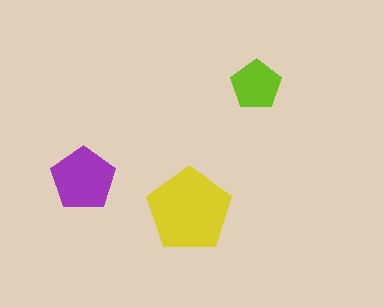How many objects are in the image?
There are 3 objects in the image.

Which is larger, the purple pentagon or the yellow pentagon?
The yellow one.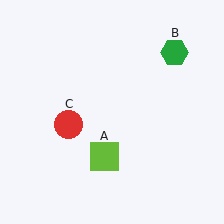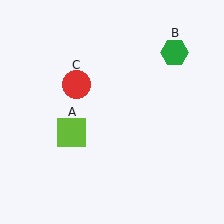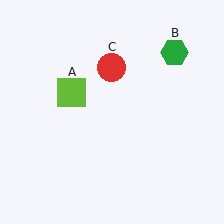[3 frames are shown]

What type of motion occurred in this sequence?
The lime square (object A), red circle (object C) rotated clockwise around the center of the scene.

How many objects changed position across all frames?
2 objects changed position: lime square (object A), red circle (object C).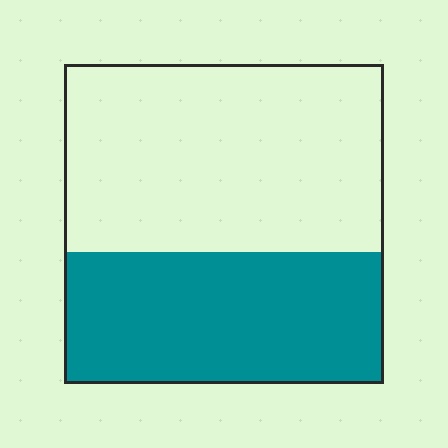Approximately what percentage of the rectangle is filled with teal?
Approximately 40%.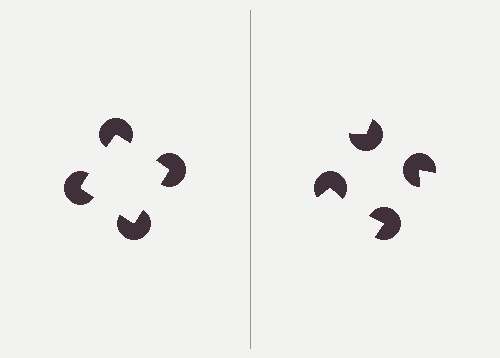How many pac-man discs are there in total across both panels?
8 — 4 on each side.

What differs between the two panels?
The pac-man discs are positioned identically on both sides; only the wedge orientations differ. On the left they align to a square; on the right they are misaligned.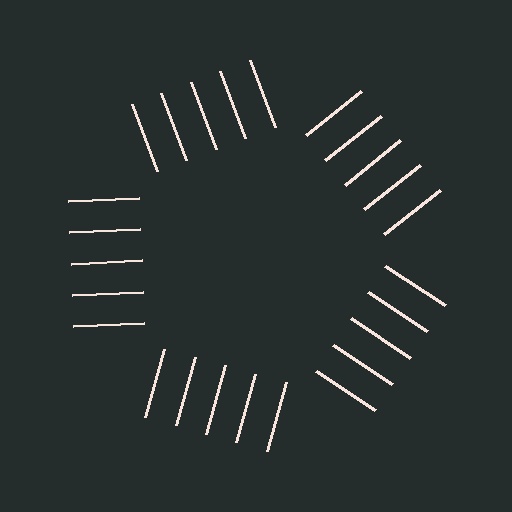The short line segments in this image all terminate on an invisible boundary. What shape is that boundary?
An illusory pentagon — the line segments terminate on its edges but no continuous stroke is drawn.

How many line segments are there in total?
25 — 5 along each of the 5 edges.